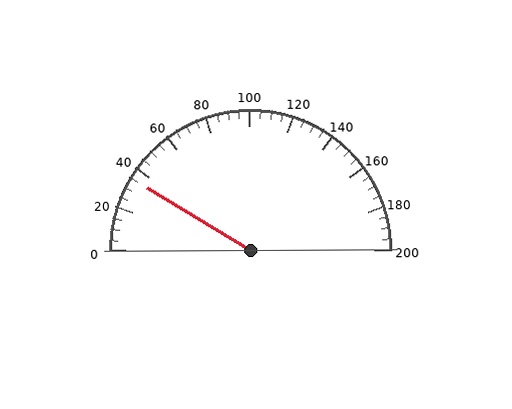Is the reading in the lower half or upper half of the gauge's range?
The reading is in the lower half of the range (0 to 200).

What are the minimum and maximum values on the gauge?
The gauge ranges from 0 to 200.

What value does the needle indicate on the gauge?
The needle indicates approximately 35.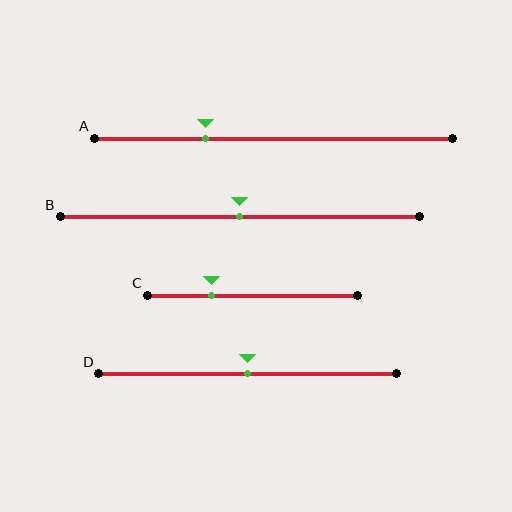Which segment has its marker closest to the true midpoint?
Segment B has its marker closest to the true midpoint.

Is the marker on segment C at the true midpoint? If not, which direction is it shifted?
No, the marker on segment C is shifted to the left by about 19% of the segment length.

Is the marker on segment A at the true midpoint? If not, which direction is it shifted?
No, the marker on segment A is shifted to the left by about 19% of the segment length.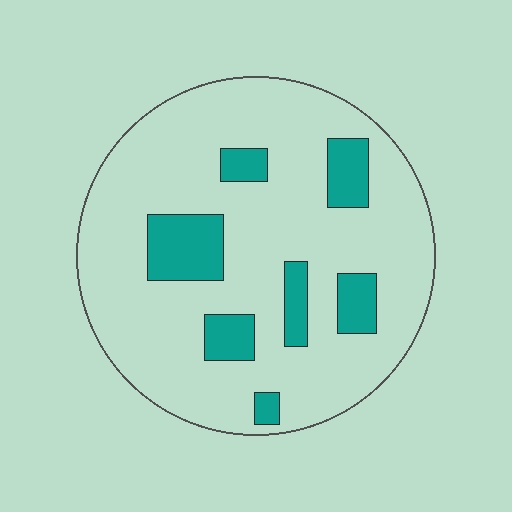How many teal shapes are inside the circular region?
7.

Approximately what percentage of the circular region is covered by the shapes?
Approximately 15%.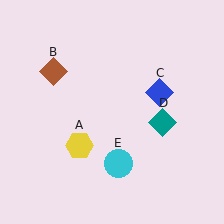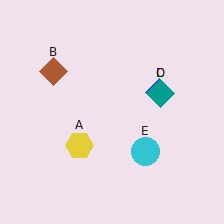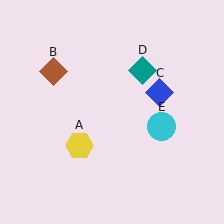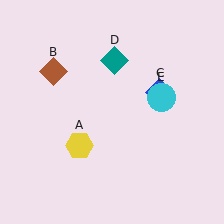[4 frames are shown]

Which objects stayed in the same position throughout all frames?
Yellow hexagon (object A) and brown diamond (object B) and blue diamond (object C) remained stationary.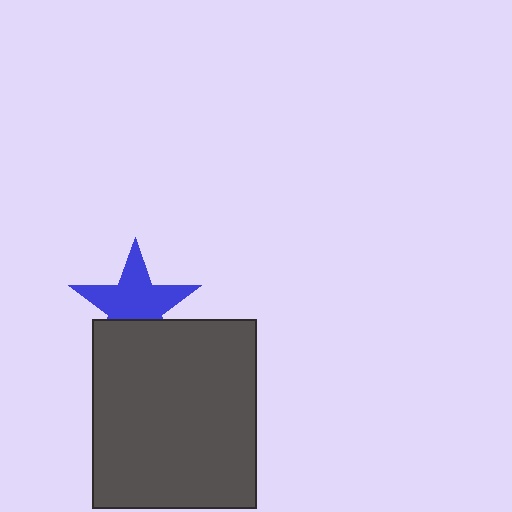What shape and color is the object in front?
The object in front is a dark gray rectangle.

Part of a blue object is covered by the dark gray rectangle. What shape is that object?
It is a star.